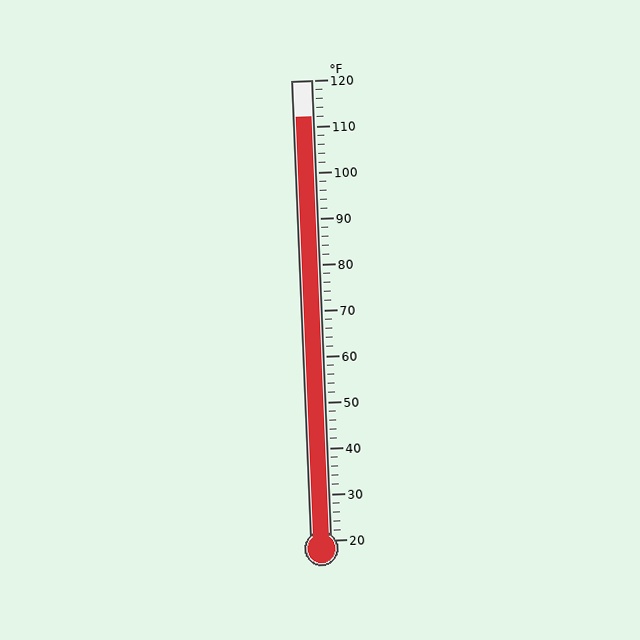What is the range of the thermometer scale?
The thermometer scale ranges from 20°F to 120°F.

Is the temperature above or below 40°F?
The temperature is above 40°F.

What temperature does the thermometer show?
The thermometer shows approximately 112°F.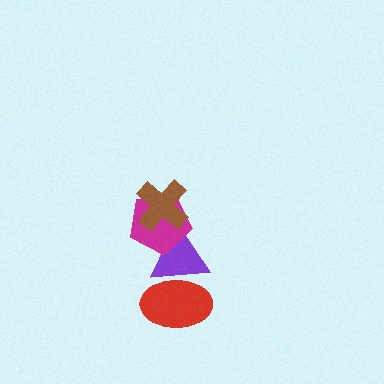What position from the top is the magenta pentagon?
The magenta pentagon is 2nd from the top.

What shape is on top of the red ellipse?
The purple triangle is on top of the red ellipse.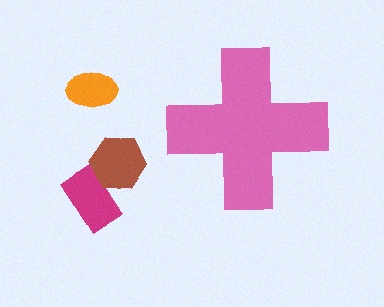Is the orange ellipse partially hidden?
No, the orange ellipse is fully visible.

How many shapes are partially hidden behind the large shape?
0 shapes are partially hidden.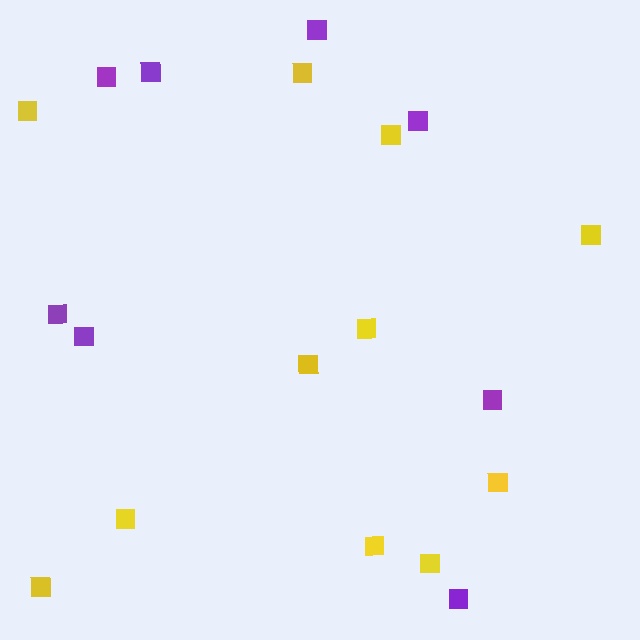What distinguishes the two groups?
There are 2 groups: one group of purple squares (8) and one group of yellow squares (11).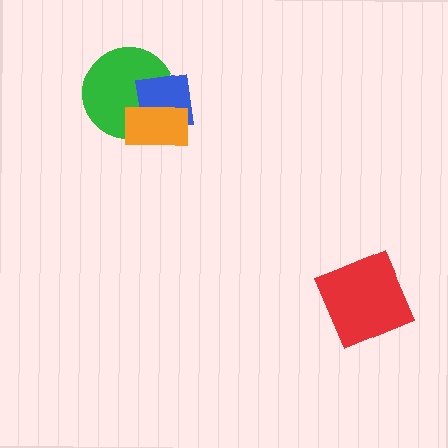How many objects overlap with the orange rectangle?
2 objects overlap with the orange rectangle.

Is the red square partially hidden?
No, no other shape covers it.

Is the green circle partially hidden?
Yes, it is partially covered by another shape.